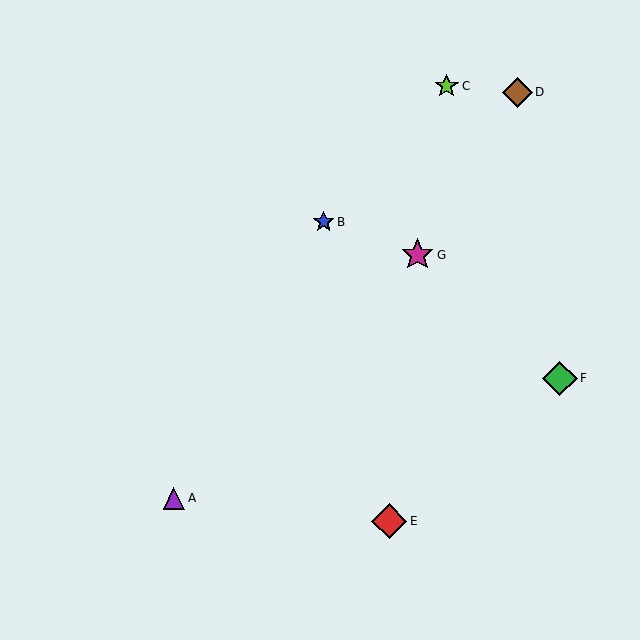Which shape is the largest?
The red diamond (labeled E) is the largest.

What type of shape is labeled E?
Shape E is a red diamond.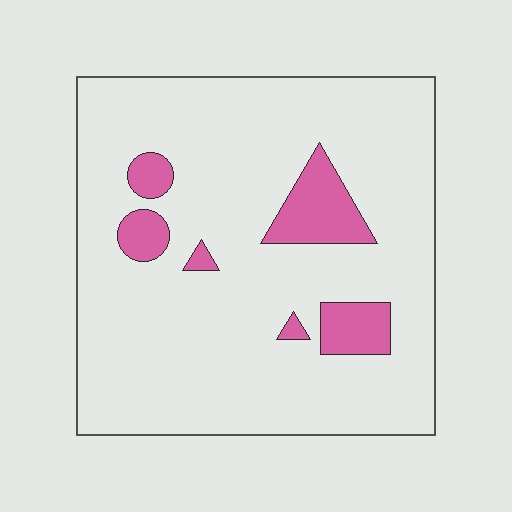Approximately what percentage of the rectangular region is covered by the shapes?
Approximately 10%.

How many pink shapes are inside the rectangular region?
6.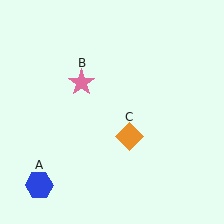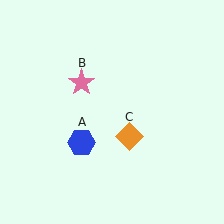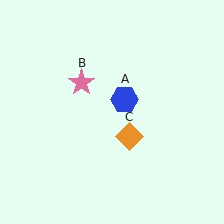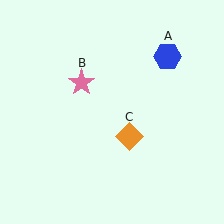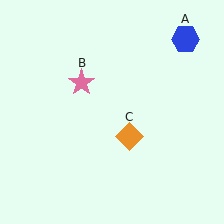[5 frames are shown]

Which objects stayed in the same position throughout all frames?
Pink star (object B) and orange diamond (object C) remained stationary.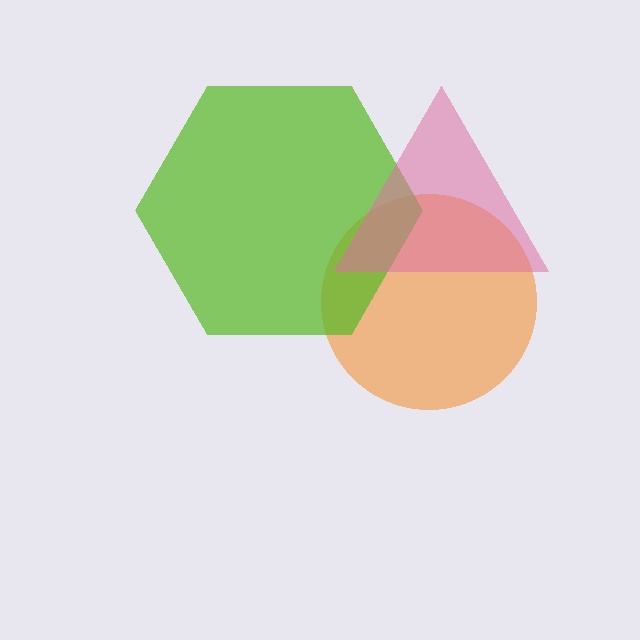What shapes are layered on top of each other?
The layered shapes are: an orange circle, a lime hexagon, a pink triangle.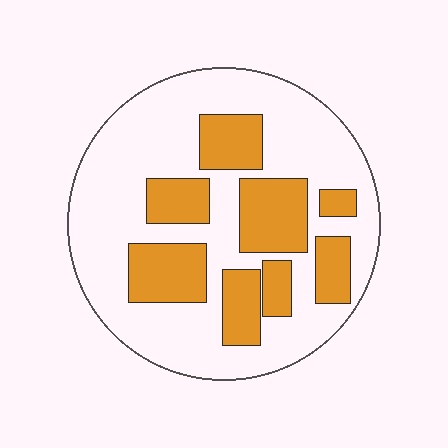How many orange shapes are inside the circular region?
8.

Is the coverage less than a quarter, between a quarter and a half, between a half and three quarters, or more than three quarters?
Between a quarter and a half.